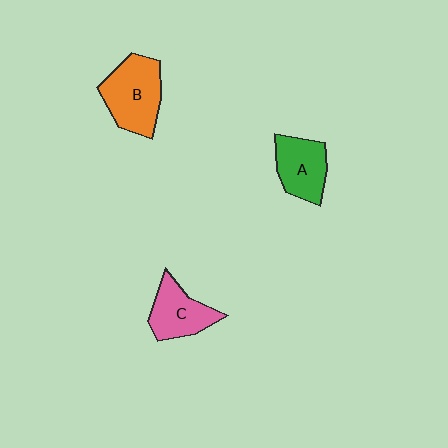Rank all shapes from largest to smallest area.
From largest to smallest: B (orange), C (pink), A (green).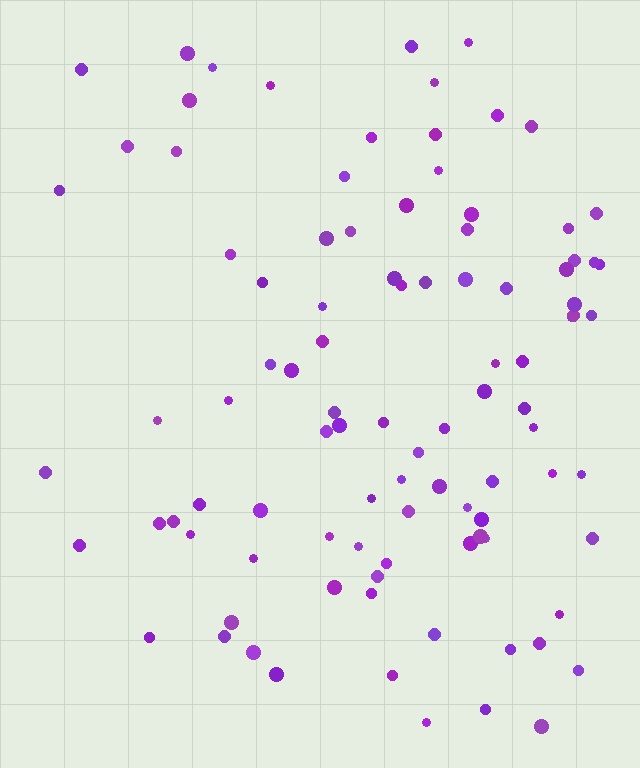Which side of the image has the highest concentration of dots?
The right.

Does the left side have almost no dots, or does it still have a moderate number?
Still a moderate number, just noticeably fewer than the right.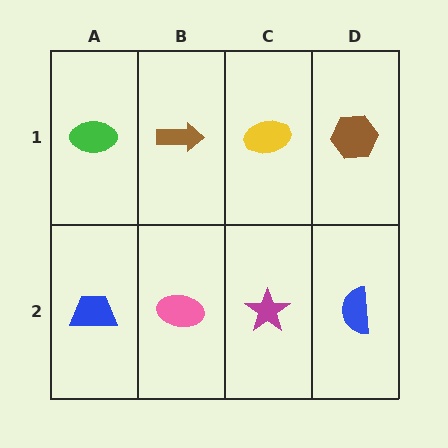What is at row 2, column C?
A magenta star.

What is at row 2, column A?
A blue trapezoid.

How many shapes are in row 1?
4 shapes.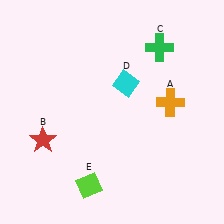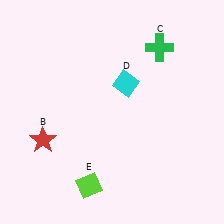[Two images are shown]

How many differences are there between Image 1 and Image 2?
There is 1 difference between the two images.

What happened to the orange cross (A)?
The orange cross (A) was removed in Image 2. It was in the top-right area of Image 1.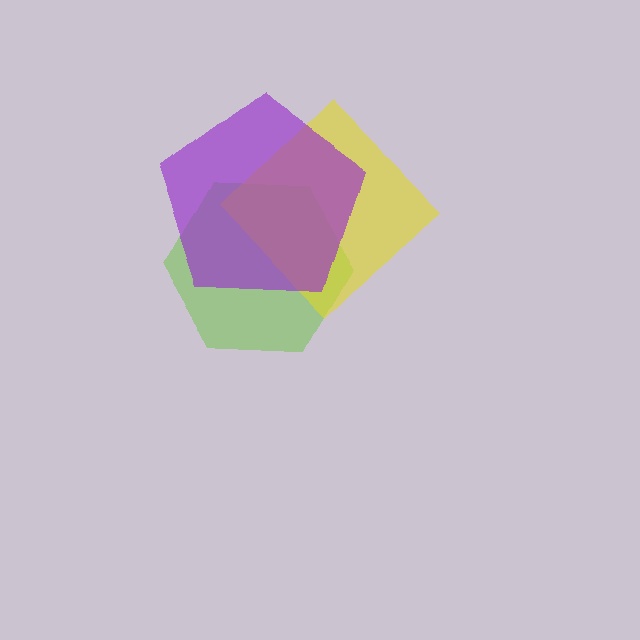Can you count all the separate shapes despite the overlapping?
Yes, there are 3 separate shapes.